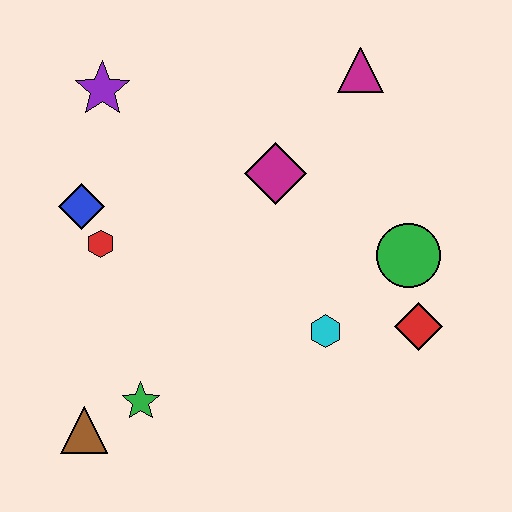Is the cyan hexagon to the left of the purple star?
No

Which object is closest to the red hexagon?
The blue diamond is closest to the red hexagon.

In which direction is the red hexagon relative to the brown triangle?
The red hexagon is above the brown triangle.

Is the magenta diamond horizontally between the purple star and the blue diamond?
No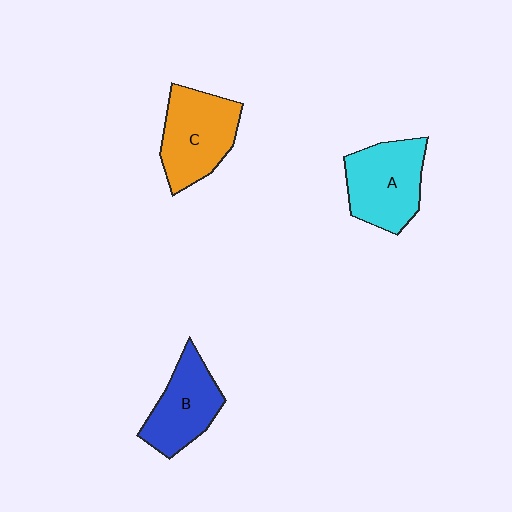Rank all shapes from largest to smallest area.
From largest to smallest: C (orange), A (cyan), B (blue).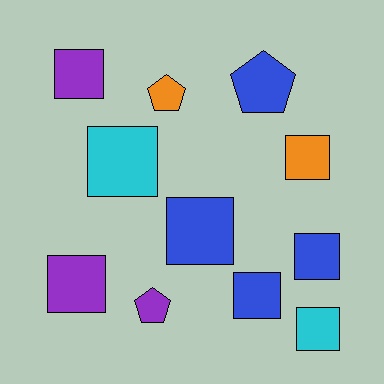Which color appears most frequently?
Blue, with 4 objects.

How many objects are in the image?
There are 11 objects.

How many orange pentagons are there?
There is 1 orange pentagon.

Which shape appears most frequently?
Square, with 8 objects.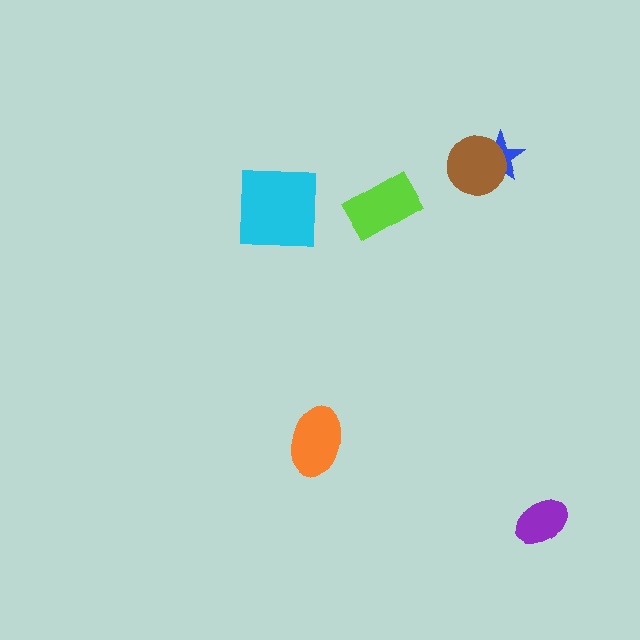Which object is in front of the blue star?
The brown circle is in front of the blue star.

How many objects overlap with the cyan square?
0 objects overlap with the cyan square.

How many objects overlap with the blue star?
1 object overlaps with the blue star.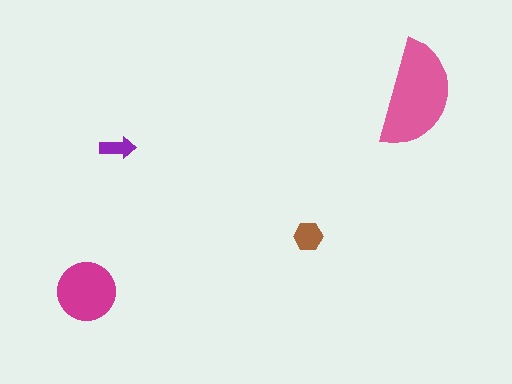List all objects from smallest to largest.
The purple arrow, the brown hexagon, the magenta circle, the pink semicircle.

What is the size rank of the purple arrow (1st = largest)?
4th.